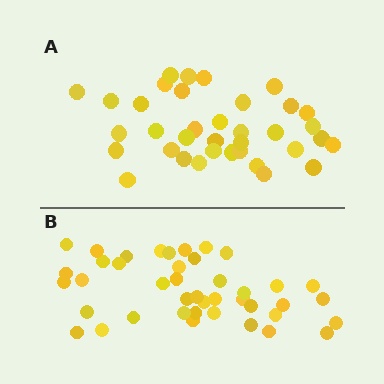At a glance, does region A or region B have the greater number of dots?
Region B (the bottom region) has more dots.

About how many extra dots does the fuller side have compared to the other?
Region B has about 6 more dots than region A.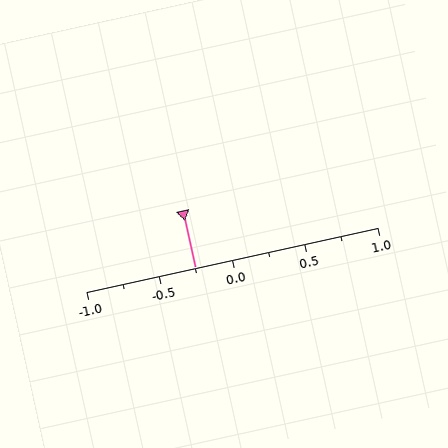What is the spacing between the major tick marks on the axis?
The major ticks are spaced 0.5 apart.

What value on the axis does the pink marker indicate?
The marker indicates approximately -0.25.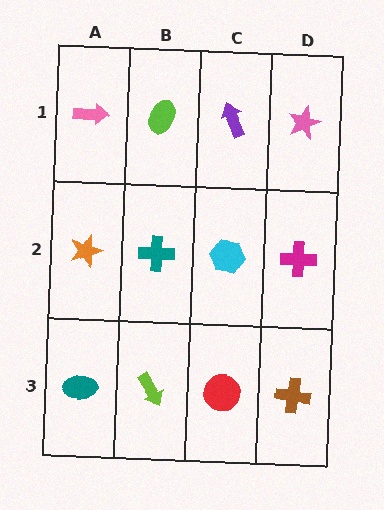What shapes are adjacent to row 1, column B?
A teal cross (row 2, column B), a pink arrow (row 1, column A), a purple arrow (row 1, column C).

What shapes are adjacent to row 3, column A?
An orange star (row 2, column A), a lime arrow (row 3, column B).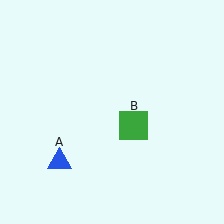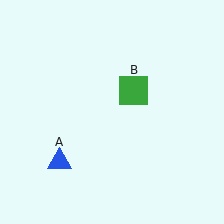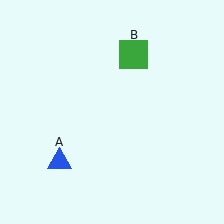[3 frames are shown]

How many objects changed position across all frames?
1 object changed position: green square (object B).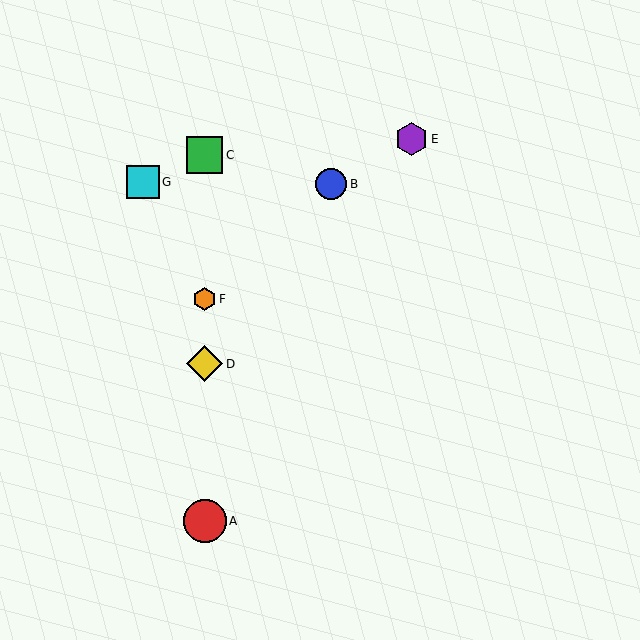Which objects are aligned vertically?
Objects A, C, D, F are aligned vertically.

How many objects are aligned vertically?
4 objects (A, C, D, F) are aligned vertically.